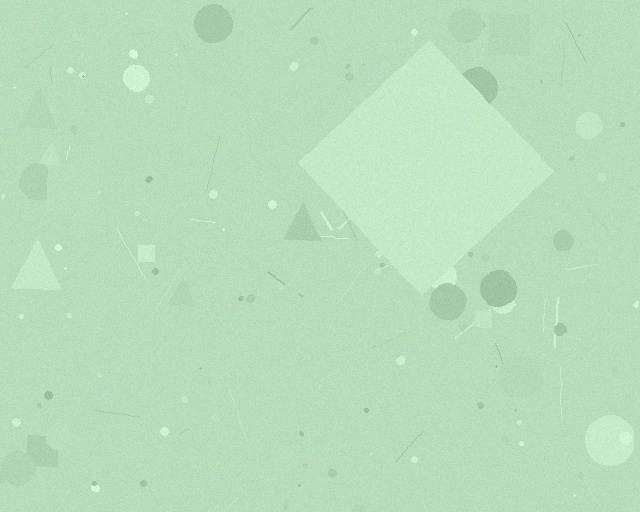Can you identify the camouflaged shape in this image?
The camouflaged shape is a diamond.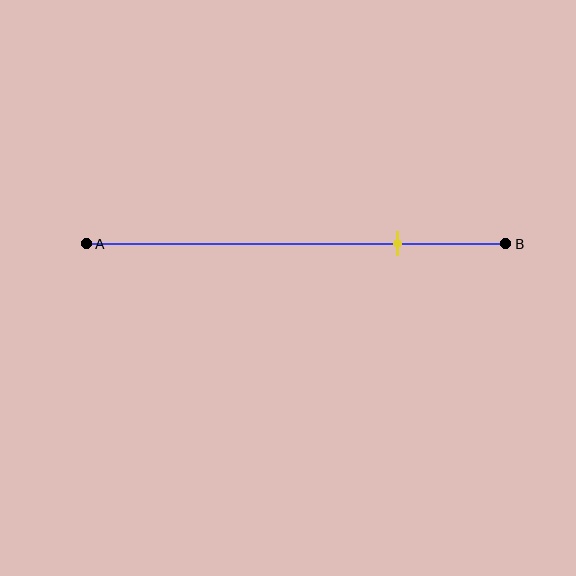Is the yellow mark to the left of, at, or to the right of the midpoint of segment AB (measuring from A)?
The yellow mark is to the right of the midpoint of segment AB.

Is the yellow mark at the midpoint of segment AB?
No, the mark is at about 75% from A, not at the 50% midpoint.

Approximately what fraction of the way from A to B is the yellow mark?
The yellow mark is approximately 75% of the way from A to B.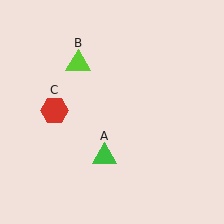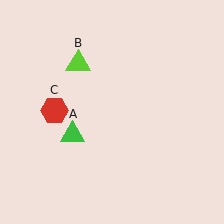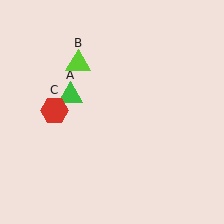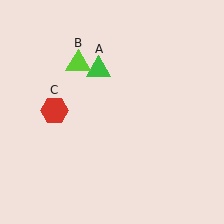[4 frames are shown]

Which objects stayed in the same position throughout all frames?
Lime triangle (object B) and red hexagon (object C) remained stationary.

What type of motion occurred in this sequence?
The green triangle (object A) rotated clockwise around the center of the scene.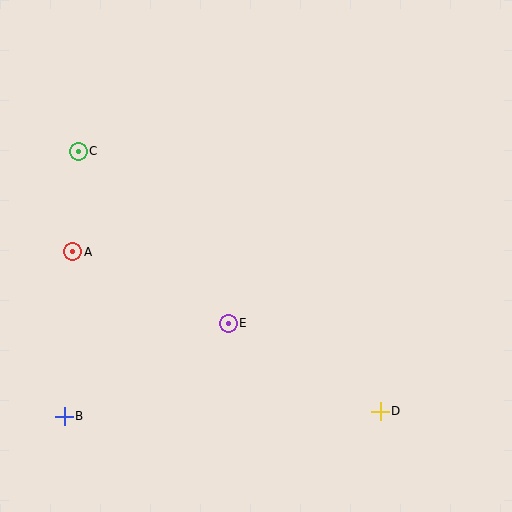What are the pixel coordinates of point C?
Point C is at (78, 151).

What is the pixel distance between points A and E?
The distance between A and E is 171 pixels.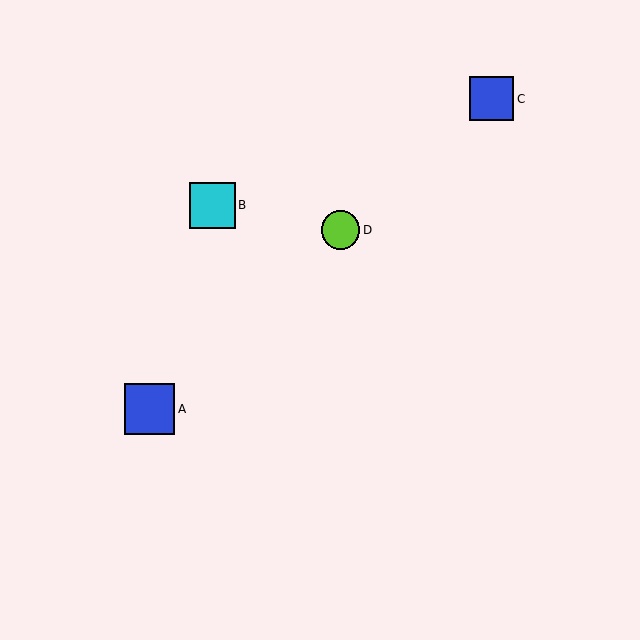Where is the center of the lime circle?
The center of the lime circle is at (341, 230).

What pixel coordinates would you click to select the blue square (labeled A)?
Click at (150, 409) to select the blue square A.